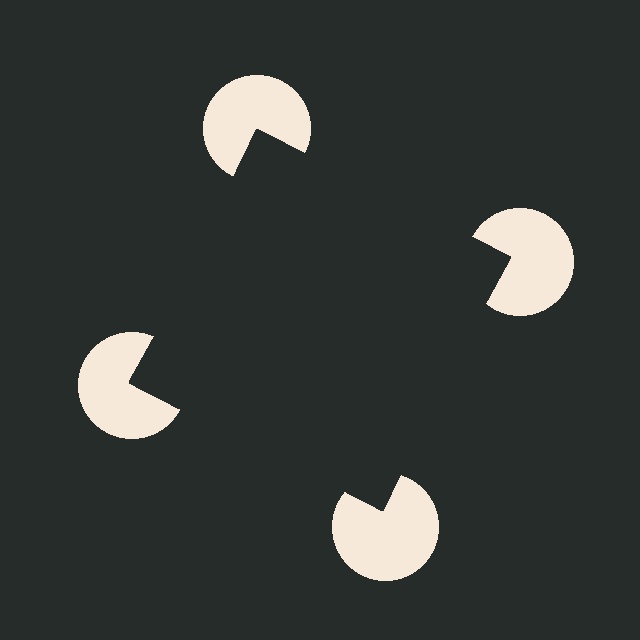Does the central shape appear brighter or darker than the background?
It typically appears slightly darker than the background, even though no actual brightness change is drawn.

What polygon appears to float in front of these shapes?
An illusory square — its edges are inferred from the aligned wedge cuts in the pac-man discs, not physically drawn.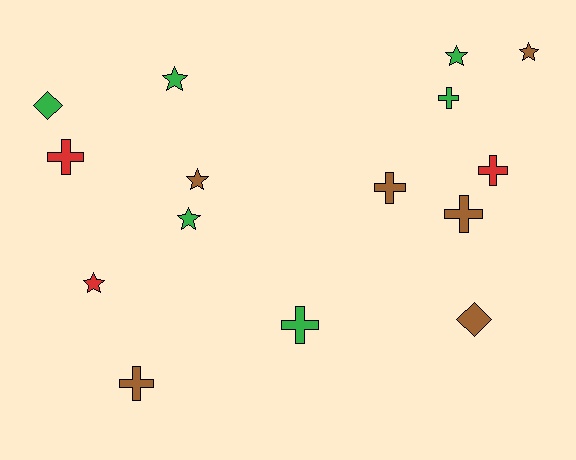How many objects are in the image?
There are 15 objects.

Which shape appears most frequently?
Cross, with 7 objects.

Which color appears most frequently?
Brown, with 6 objects.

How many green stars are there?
There are 3 green stars.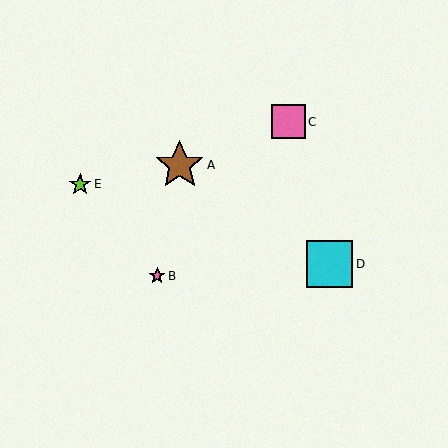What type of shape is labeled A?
Shape A is a brown star.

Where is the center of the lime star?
The center of the lime star is at (80, 184).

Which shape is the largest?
The brown star (labeled A) is the largest.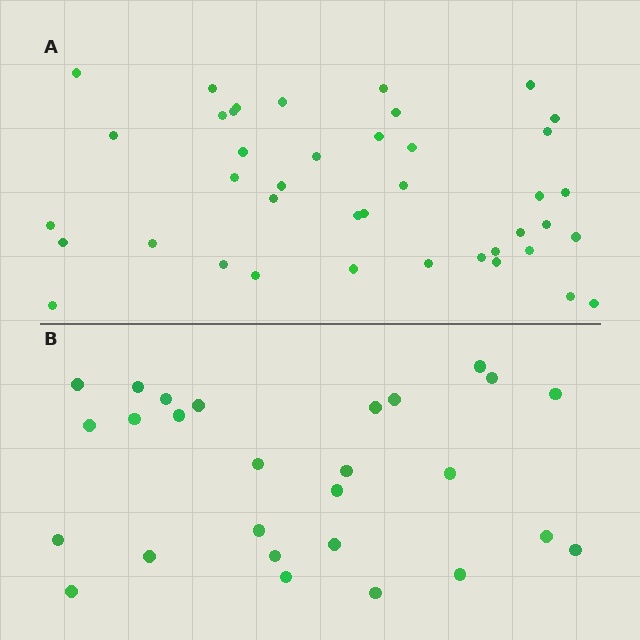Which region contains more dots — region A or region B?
Region A (the top region) has more dots.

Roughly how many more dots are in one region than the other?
Region A has approximately 15 more dots than region B.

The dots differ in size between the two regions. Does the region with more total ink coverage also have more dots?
No. Region B has more total ink coverage because its dots are larger, but region A actually contains more individual dots. Total area can be misleading — the number of items is what matters here.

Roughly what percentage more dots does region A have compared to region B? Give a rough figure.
About 50% more.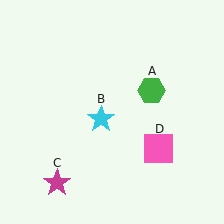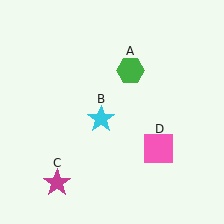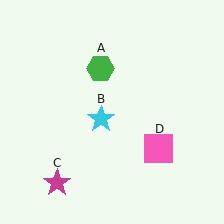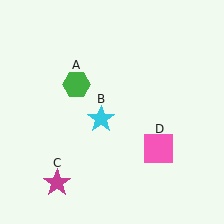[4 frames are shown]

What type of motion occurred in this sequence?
The green hexagon (object A) rotated counterclockwise around the center of the scene.